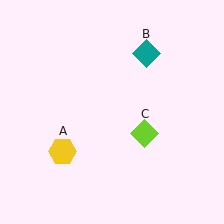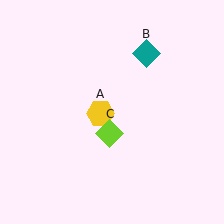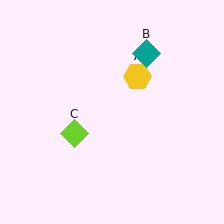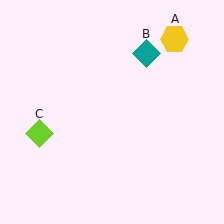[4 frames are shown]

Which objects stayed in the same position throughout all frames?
Teal diamond (object B) remained stationary.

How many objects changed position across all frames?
2 objects changed position: yellow hexagon (object A), lime diamond (object C).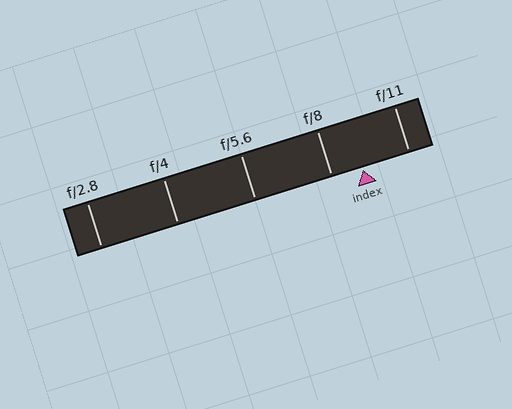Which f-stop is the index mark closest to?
The index mark is closest to f/8.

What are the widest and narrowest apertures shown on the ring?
The widest aperture shown is f/2.8 and the narrowest is f/11.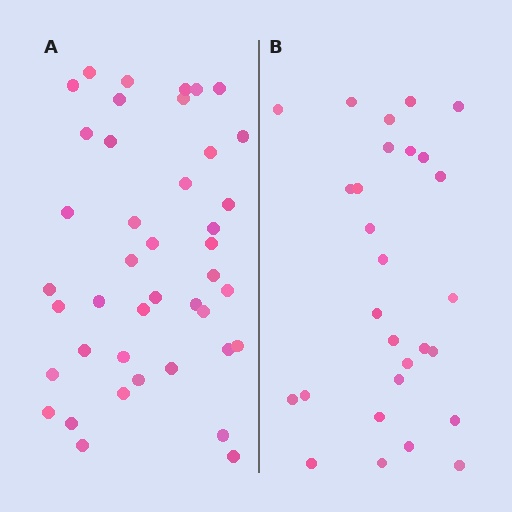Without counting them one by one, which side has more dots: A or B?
Region A (the left region) has more dots.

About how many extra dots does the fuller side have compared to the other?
Region A has approximately 15 more dots than region B.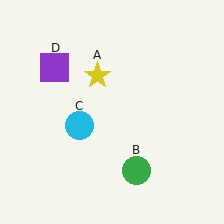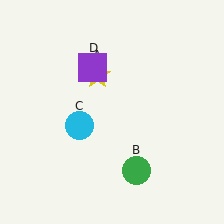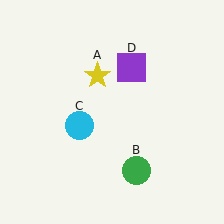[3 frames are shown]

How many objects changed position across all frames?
1 object changed position: purple square (object D).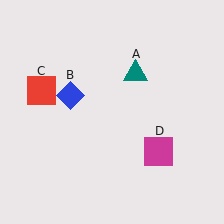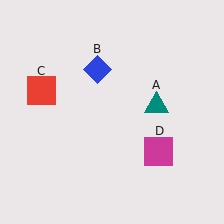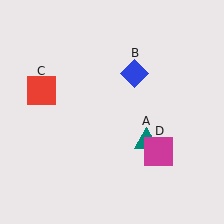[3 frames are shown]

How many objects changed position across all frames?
2 objects changed position: teal triangle (object A), blue diamond (object B).